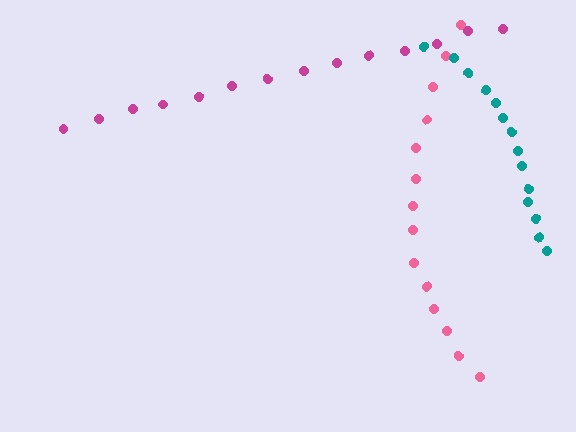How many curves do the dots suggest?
There are 3 distinct paths.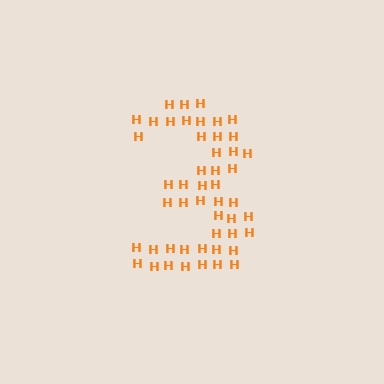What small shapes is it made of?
It is made of small letter H's.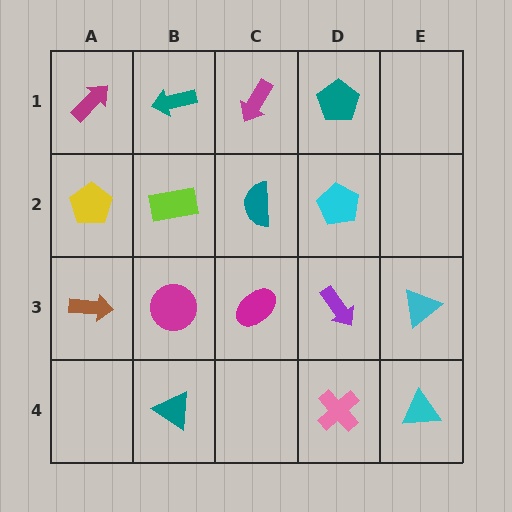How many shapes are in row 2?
4 shapes.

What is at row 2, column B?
A lime rectangle.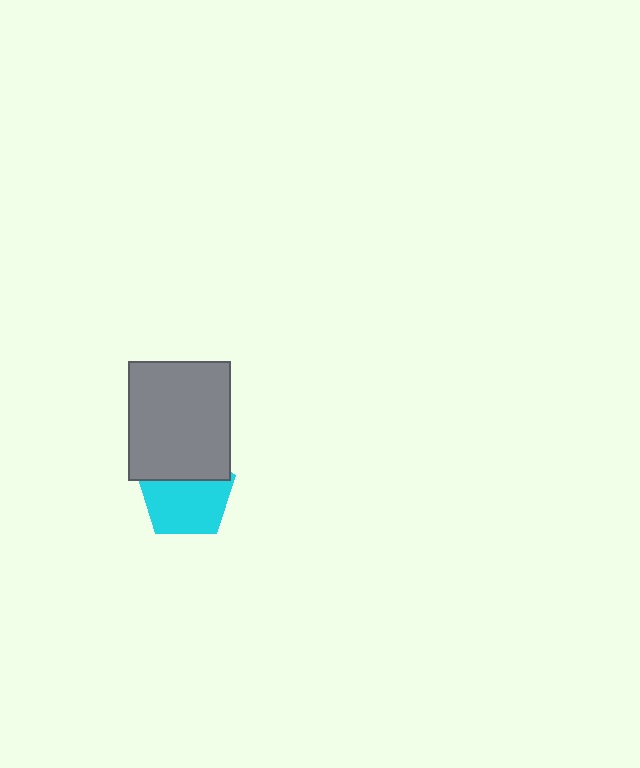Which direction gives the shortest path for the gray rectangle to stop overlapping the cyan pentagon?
Moving up gives the shortest separation.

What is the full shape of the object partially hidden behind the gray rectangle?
The partially hidden object is a cyan pentagon.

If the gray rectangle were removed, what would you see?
You would see the complete cyan pentagon.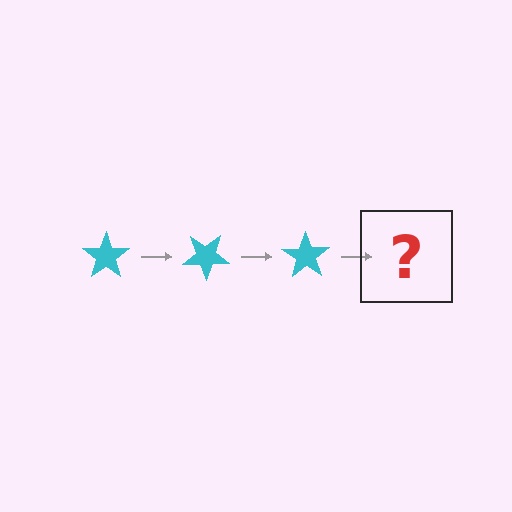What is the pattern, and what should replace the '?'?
The pattern is that the star rotates 35 degrees each step. The '?' should be a cyan star rotated 105 degrees.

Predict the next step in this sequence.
The next step is a cyan star rotated 105 degrees.